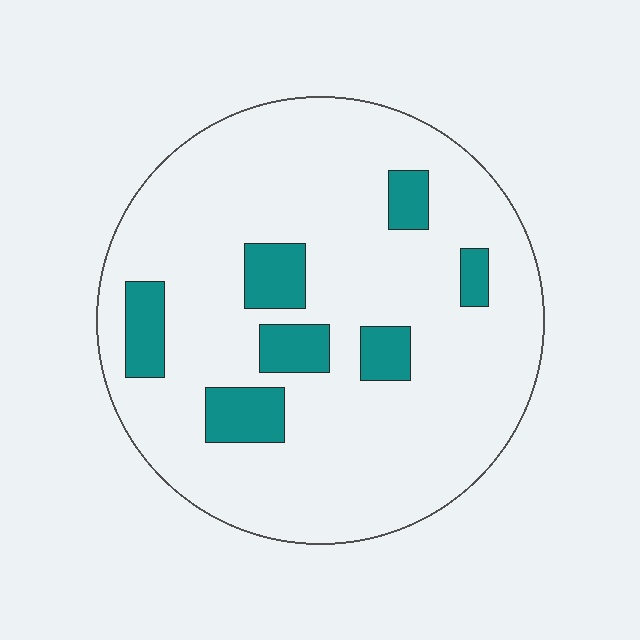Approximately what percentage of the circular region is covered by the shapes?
Approximately 15%.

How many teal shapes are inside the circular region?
7.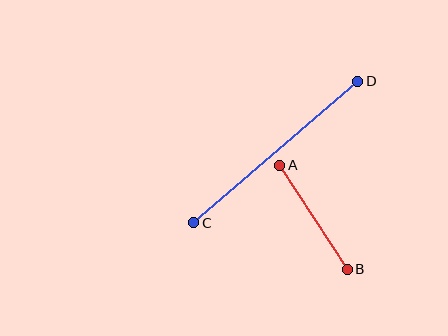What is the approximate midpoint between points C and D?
The midpoint is at approximately (276, 152) pixels.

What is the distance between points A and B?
The distance is approximately 124 pixels.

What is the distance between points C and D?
The distance is approximately 217 pixels.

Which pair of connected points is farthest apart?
Points C and D are farthest apart.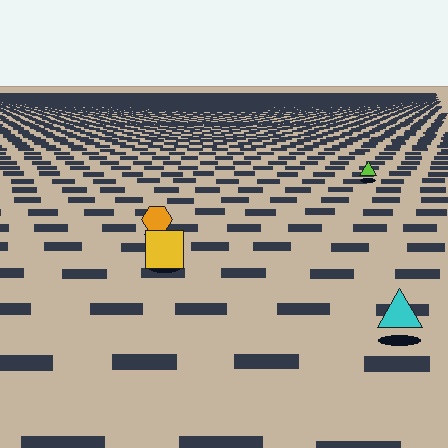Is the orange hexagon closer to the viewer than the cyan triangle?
No. The cyan triangle is closer — you can tell from the texture gradient: the ground texture is coarser near it.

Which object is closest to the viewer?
The cyan triangle is closest. The texture marks near it are larger and more spread out.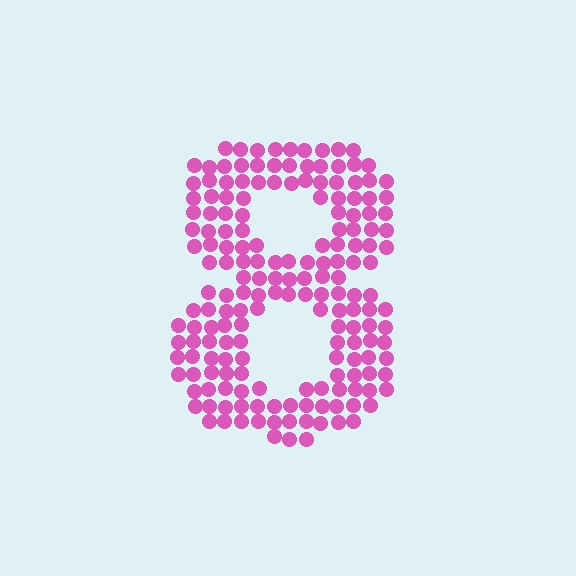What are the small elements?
The small elements are circles.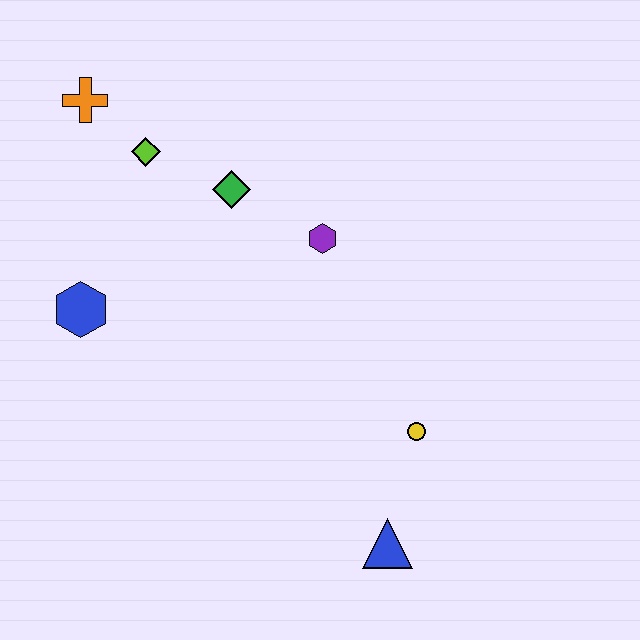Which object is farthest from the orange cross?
The blue triangle is farthest from the orange cross.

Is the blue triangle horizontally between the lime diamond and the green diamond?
No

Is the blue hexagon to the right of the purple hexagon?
No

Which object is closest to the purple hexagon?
The green diamond is closest to the purple hexagon.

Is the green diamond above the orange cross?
No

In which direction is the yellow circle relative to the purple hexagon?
The yellow circle is below the purple hexagon.